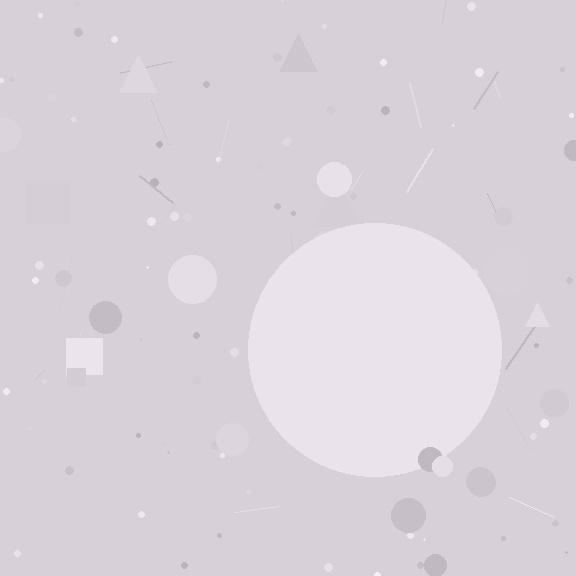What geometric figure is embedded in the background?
A circle is embedded in the background.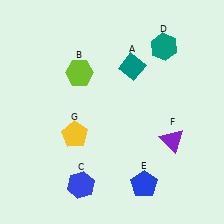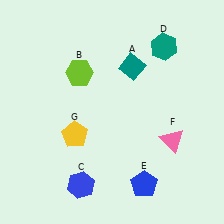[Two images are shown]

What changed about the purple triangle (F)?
In Image 1, F is purple. In Image 2, it changed to pink.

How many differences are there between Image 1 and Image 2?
There is 1 difference between the two images.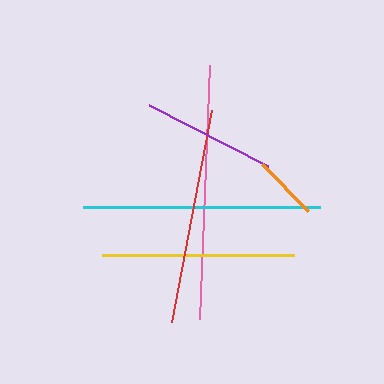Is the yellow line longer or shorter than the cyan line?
The cyan line is longer than the yellow line.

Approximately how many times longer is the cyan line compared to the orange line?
The cyan line is approximately 3.6 times the length of the orange line.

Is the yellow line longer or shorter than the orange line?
The yellow line is longer than the orange line.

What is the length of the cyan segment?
The cyan segment is approximately 238 pixels long.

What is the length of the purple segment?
The purple segment is approximately 134 pixels long.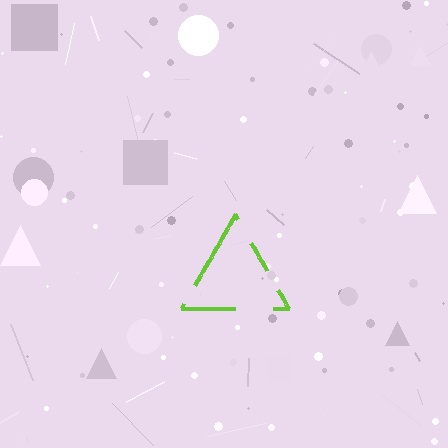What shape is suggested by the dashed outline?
The dashed outline suggests a triangle.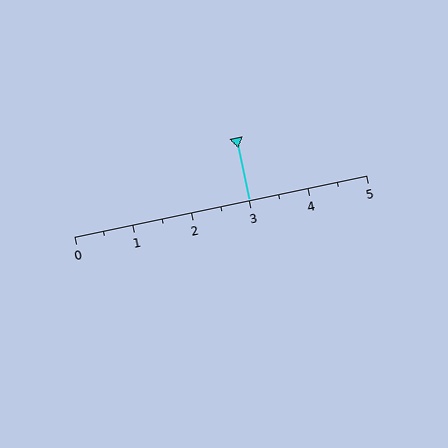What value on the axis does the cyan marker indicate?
The marker indicates approximately 3.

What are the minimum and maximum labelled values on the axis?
The axis runs from 0 to 5.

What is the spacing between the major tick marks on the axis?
The major ticks are spaced 1 apart.